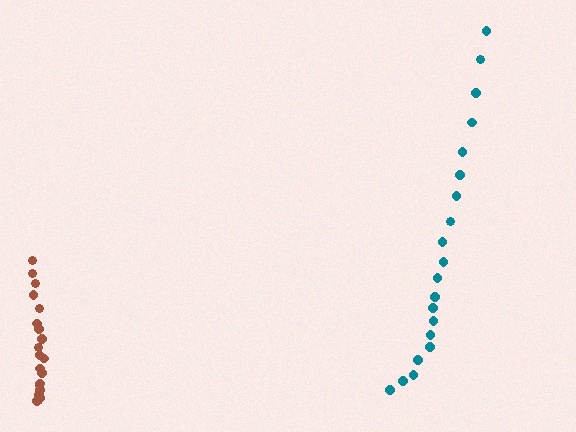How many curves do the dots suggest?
There are 2 distinct paths.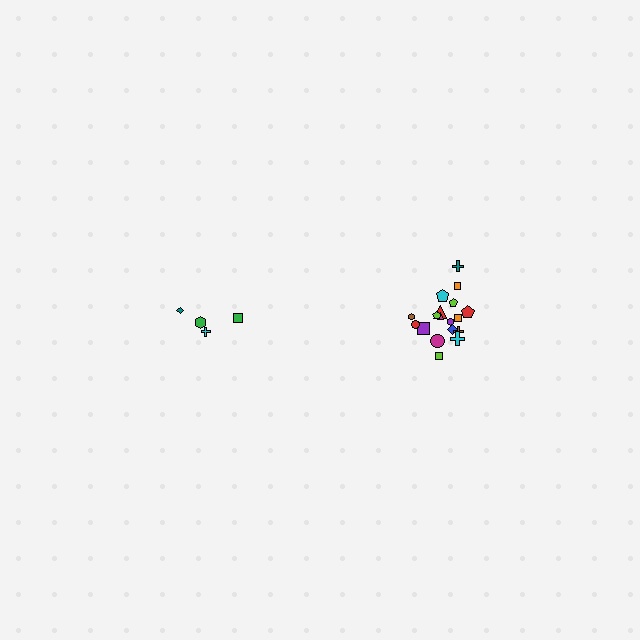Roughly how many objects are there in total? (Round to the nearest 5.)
Roughly 20 objects in total.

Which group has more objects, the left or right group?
The right group.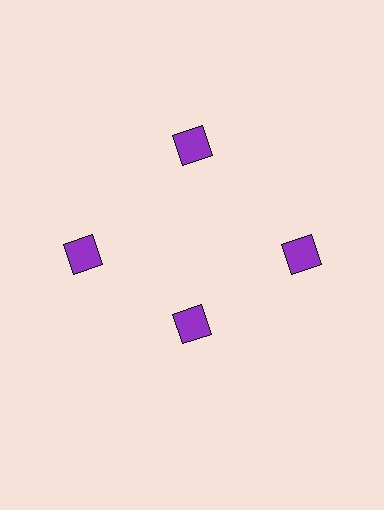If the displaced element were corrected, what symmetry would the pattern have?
It would have 4-fold rotational symmetry — the pattern would map onto itself every 90 degrees.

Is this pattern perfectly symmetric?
No. The 4 purple diamonds are arranged in a ring, but one element near the 6 o'clock position is pulled inward toward the center, breaking the 4-fold rotational symmetry.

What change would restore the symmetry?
The symmetry would be restored by moving it outward, back onto the ring so that all 4 diamonds sit at equal angles and equal distance from the center.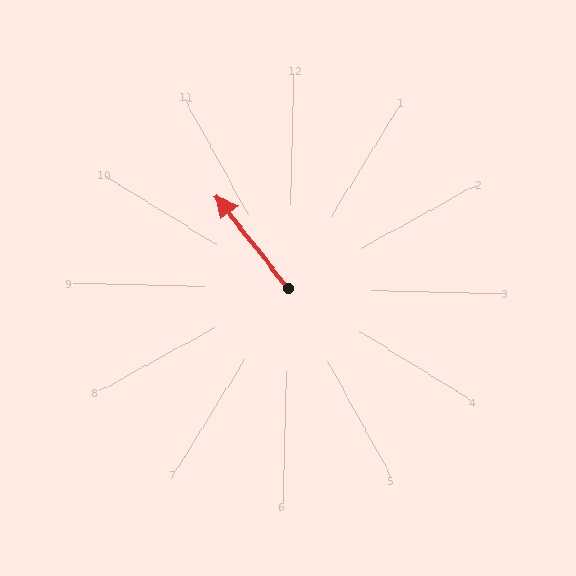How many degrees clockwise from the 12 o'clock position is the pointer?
Approximately 321 degrees.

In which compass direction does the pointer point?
Northwest.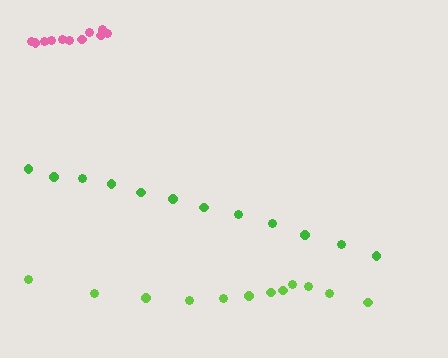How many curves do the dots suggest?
There are 3 distinct paths.